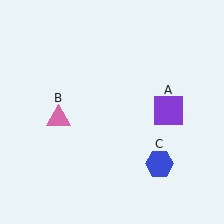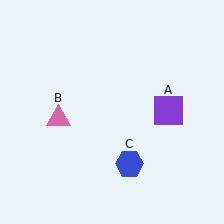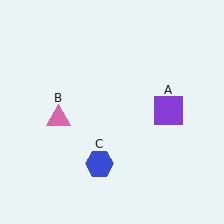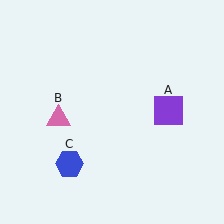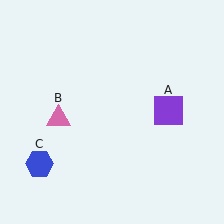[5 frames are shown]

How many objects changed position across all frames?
1 object changed position: blue hexagon (object C).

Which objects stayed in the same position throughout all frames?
Purple square (object A) and pink triangle (object B) remained stationary.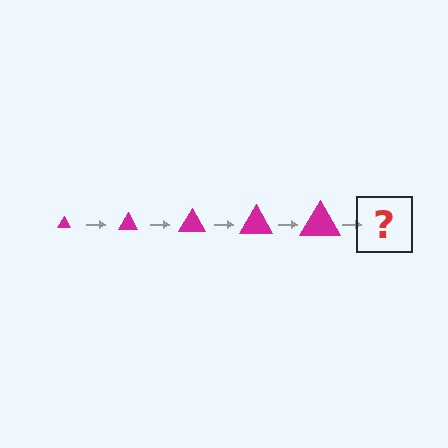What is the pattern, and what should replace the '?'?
The pattern is that the triangle gets progressively larger each step. The '?' should be a magenta triangle, larger than the previous one.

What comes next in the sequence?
The next element should be a magenta triangle, larger than the previous one.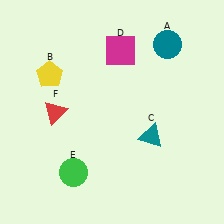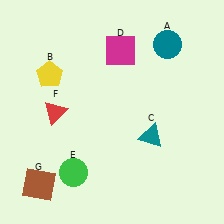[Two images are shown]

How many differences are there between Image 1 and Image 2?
There is 1 difference between the two images.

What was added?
A brown square (G) was added in Image 2.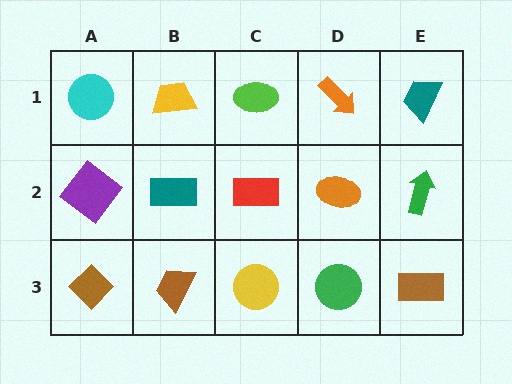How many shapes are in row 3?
5 shapes.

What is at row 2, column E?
A green arrow.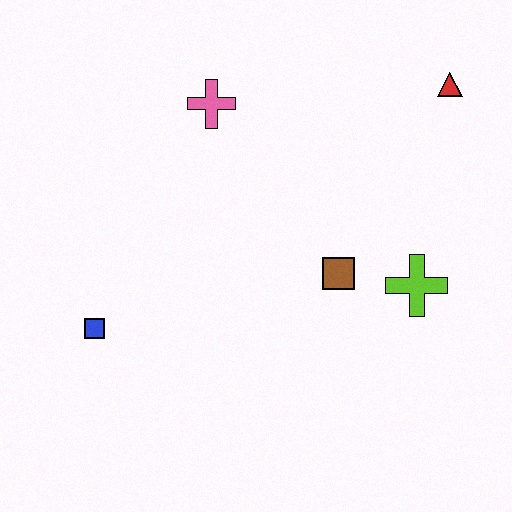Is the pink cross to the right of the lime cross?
No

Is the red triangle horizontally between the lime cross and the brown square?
No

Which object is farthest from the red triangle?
The blue square is farthest from the red triangle.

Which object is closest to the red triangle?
The lime cross is closest to the red triangle.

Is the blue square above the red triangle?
No